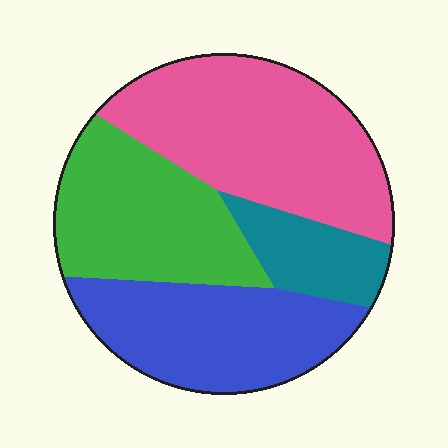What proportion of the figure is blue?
Blue takes up between a sixth and a third of the figure.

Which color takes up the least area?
Teal, at roughly 10%.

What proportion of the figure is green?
Green takes up between a sixth and a third of the figure.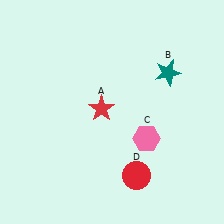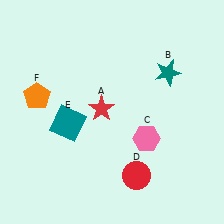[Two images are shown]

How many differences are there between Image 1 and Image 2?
There are 2 differences between the two images.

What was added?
A teal square (E), an orange pentagon (F) were added in Image 2.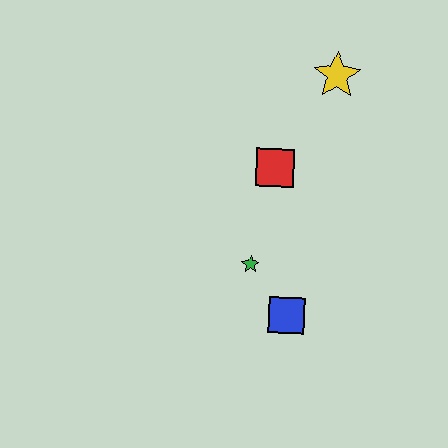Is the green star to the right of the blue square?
No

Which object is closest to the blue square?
The green star is closest to the blue square.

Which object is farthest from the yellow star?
The blue square is farthest from the yellow star.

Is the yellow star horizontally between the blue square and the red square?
No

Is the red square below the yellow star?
Yes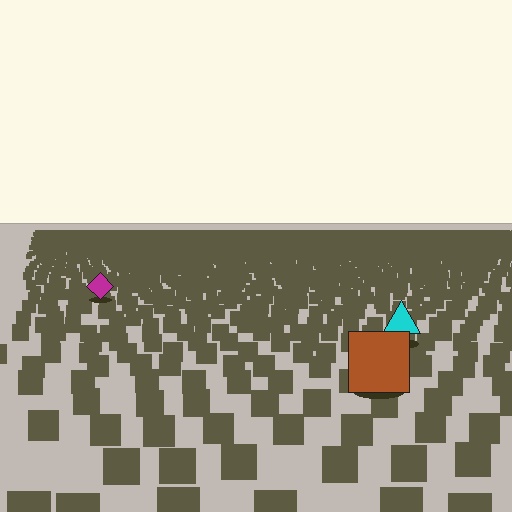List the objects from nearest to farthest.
From nearest to farthest: the brown square, the cyan triangle, the magenta diamond.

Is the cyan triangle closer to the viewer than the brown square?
No. The brown square is closer — you can tell from the texture gradient: the ground texture is coarser near it.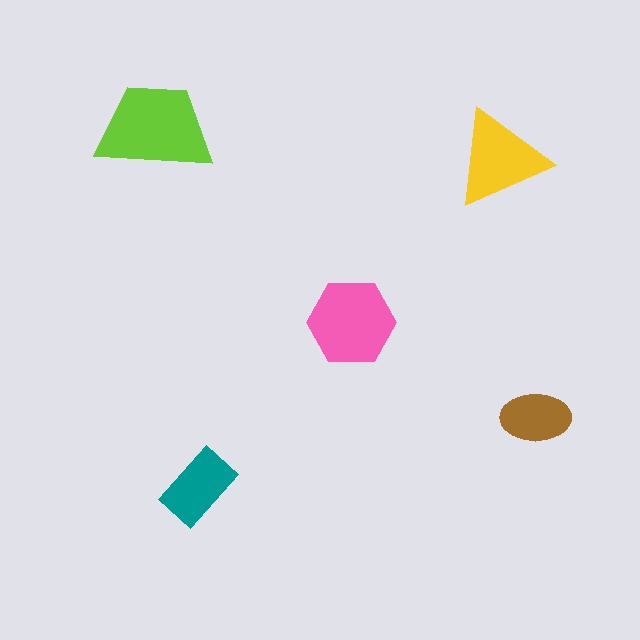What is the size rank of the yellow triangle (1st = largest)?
3rd.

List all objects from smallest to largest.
The brown ellipse, the teal rectangle, the yellow triangle, the pink hexagon, the lime trapezoid.